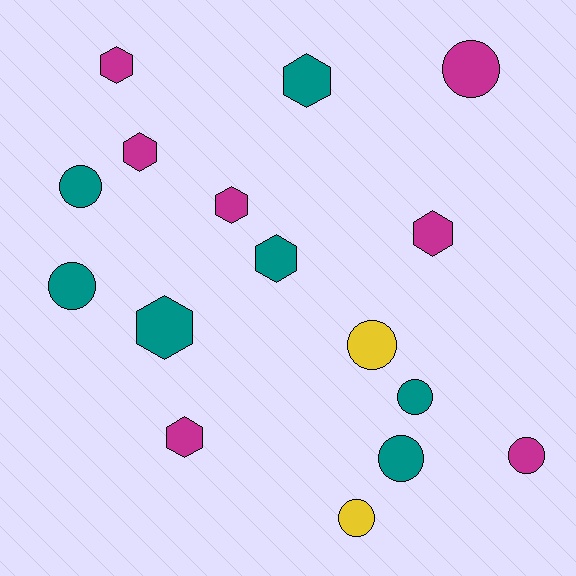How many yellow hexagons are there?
There are no yellow hexagons.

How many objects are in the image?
There are 16 objects.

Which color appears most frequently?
Magenta, with 7 objects.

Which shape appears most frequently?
Hexagon, with 8 objects.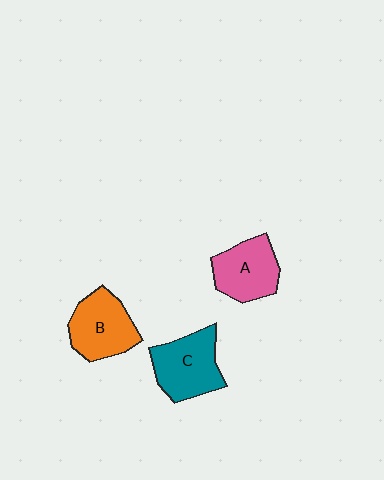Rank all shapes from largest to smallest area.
From largest to smallest: C (teal), B (orange), A (pink).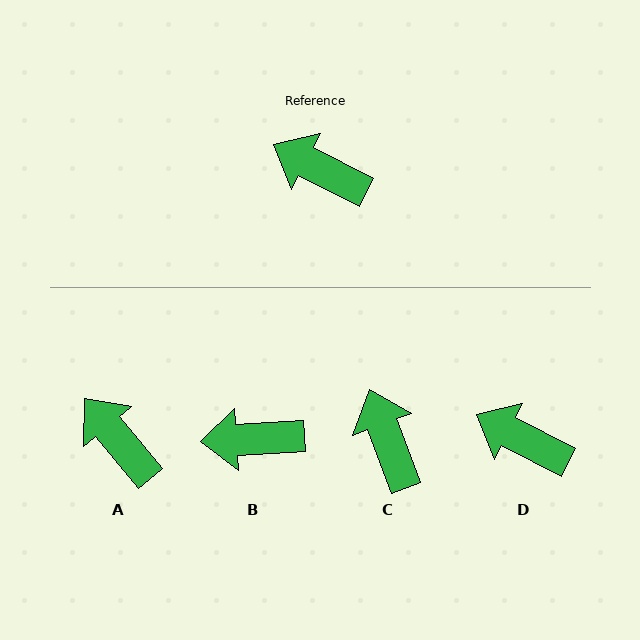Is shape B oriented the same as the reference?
No, it is off by about 31 degrees.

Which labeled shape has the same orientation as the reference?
D.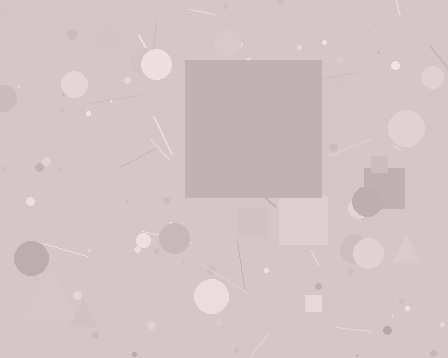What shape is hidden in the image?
A square is hidden in the image.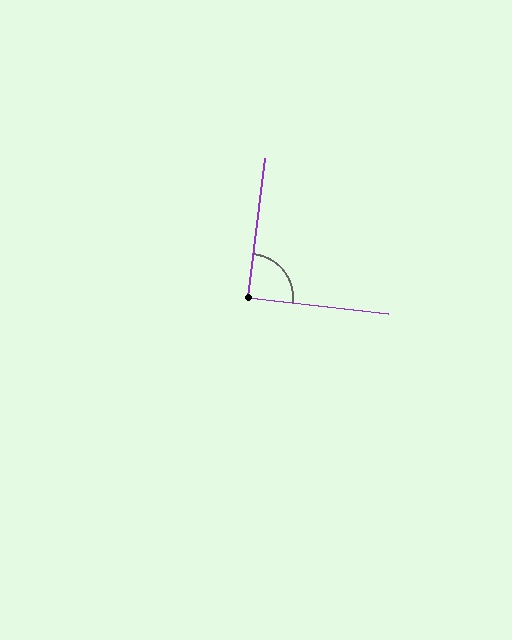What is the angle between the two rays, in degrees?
Approximately 90 degrees.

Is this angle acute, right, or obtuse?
It is approximately a right angle.